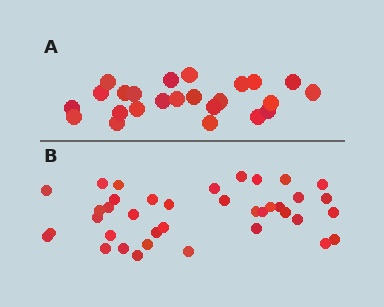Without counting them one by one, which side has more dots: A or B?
Region B (the bottom region) has more dots.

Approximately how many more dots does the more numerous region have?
Region B has approximately 15 more dots than region A.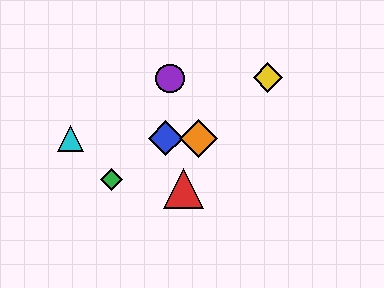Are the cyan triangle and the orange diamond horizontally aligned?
Yes, both are at y≈138.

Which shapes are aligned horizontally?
The blue diamond, the orange diamond, the cyan triangle are aligned horizontally.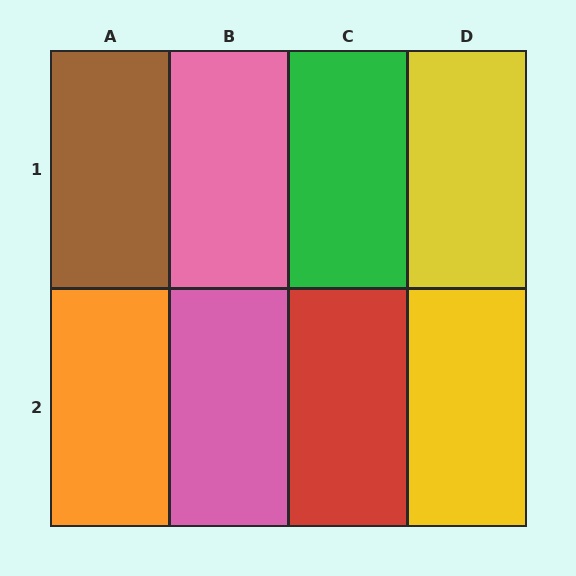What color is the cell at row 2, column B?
Pink.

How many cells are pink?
2 cells are pink.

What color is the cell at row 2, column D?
Yellow.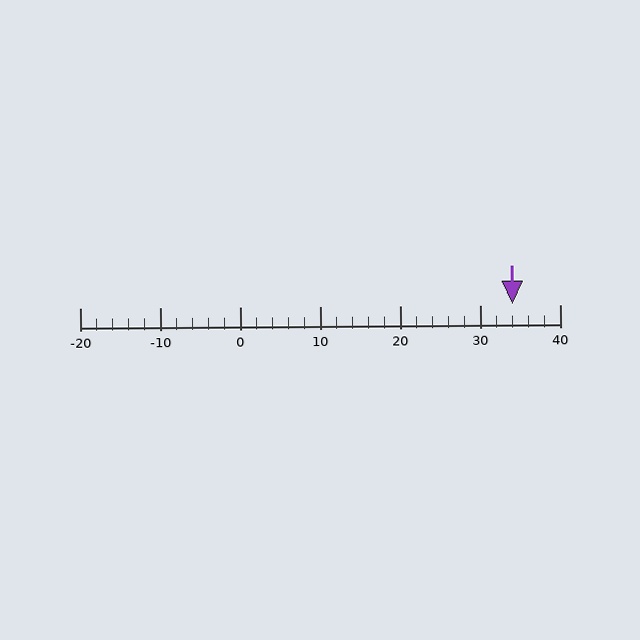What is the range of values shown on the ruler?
The ruler shows values from -20 to 40.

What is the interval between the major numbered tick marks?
The major tick marks are spaced 10 units apart.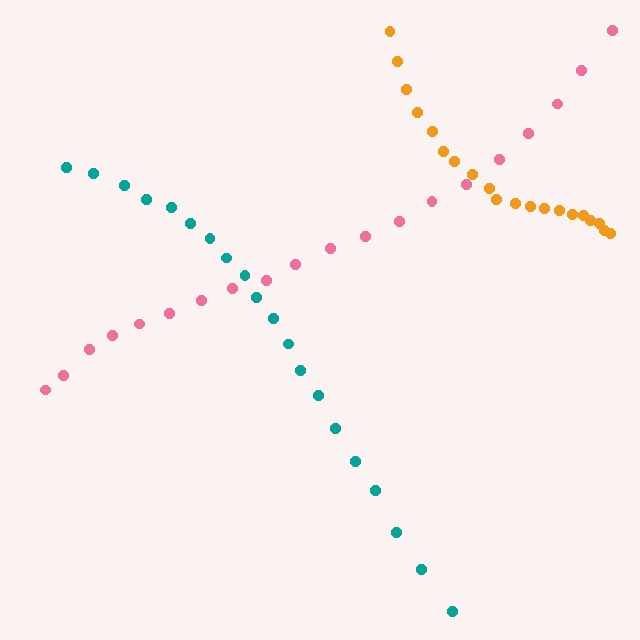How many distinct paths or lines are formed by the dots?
There are 3 distinct paths.